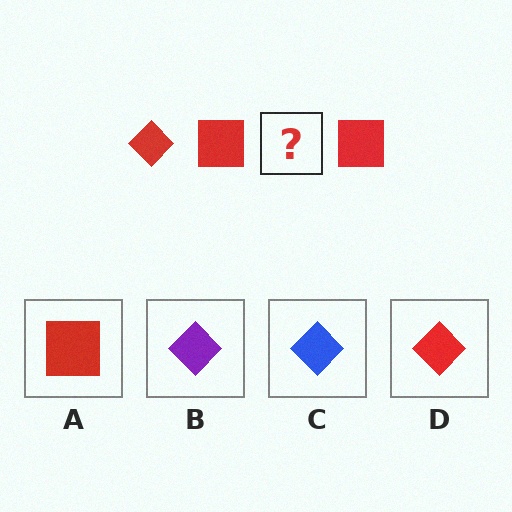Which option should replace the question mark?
Option D.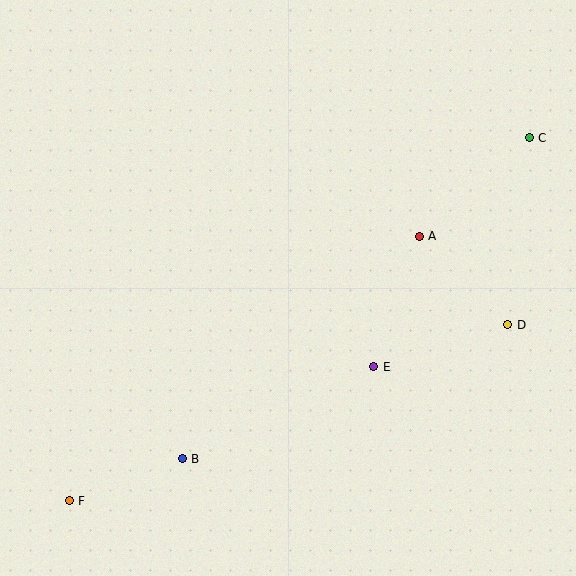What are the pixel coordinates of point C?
Point C is at (529, 138).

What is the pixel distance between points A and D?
The distance between A and D is 125 pixels.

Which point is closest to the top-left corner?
Point A is closest to the top-left corner.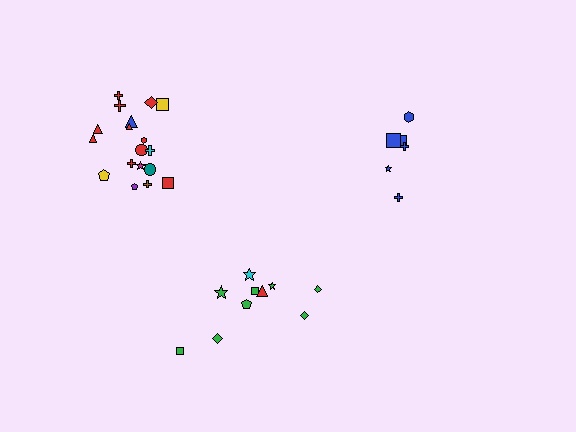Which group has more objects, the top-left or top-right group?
The top-left group.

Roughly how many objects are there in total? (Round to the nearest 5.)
Roughly 35 objects in total.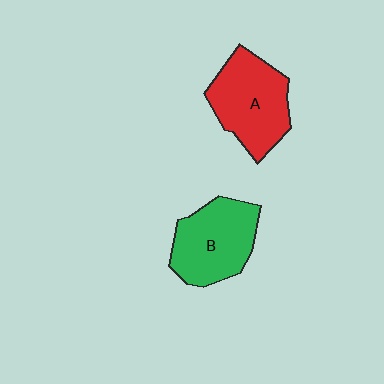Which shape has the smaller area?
Shape B (green).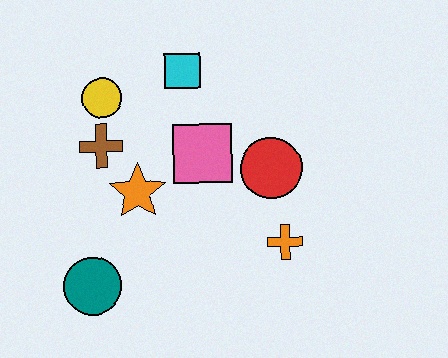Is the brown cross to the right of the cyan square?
No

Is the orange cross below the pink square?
Yes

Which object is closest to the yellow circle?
The brown cross is closest to the yellow circle.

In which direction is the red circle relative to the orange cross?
The red circle is above the orange cross.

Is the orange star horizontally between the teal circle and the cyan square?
Yes